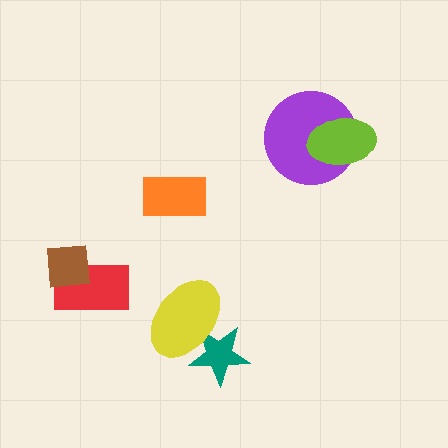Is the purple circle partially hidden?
Yes, it is partially covered by another shape.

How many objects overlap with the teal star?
1 object overlaps with the teal star.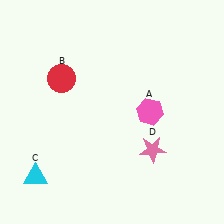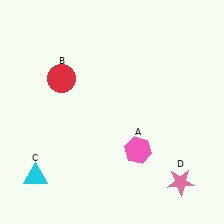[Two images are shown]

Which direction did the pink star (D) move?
The pink star (D) moved down.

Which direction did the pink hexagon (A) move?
The pink hexagon (A) moved down.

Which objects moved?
The objects that moved are: the pink hexagon (A), the pink star (D).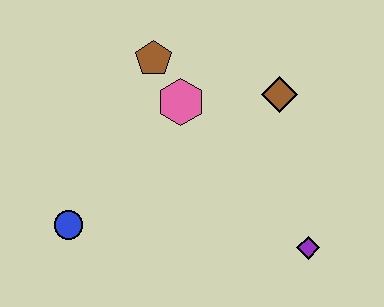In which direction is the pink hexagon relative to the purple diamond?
The pink hexagon is above the purple diamond.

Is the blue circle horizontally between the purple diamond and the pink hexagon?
No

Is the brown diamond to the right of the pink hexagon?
Yes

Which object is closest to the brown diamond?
The pink hexagon is closest to the brown diamond.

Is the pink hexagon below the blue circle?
No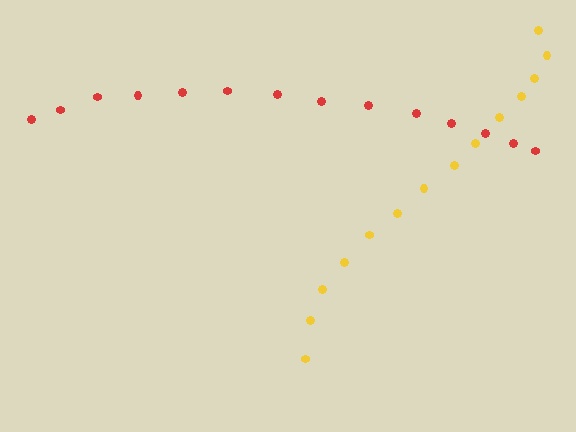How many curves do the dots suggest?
There are 2 distinct paths.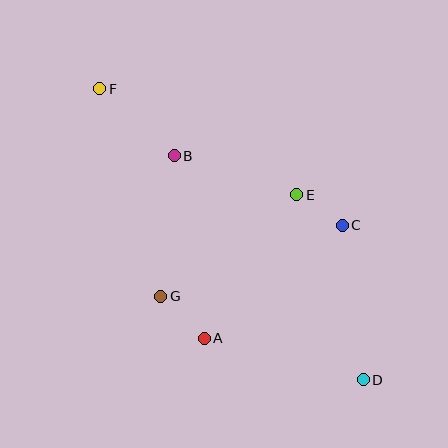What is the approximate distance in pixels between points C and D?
The distance between C and D is approximately 156 pixels.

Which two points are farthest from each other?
Points D and F are farthest from each other.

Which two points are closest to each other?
Points C and E are closest to each other.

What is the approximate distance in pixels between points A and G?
The distance between A and G is approximately 60 pixels.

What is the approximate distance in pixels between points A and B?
The distance between A and B is approximately 185 pixels.